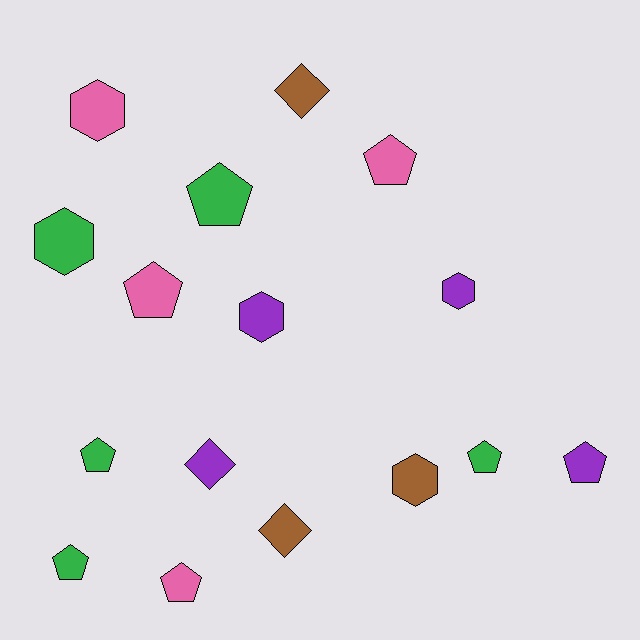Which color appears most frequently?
Green, with 5 objects.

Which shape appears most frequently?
Pentagon, with 8 objects.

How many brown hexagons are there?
There is 1 brown hexagon.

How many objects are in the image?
There are 16 objects.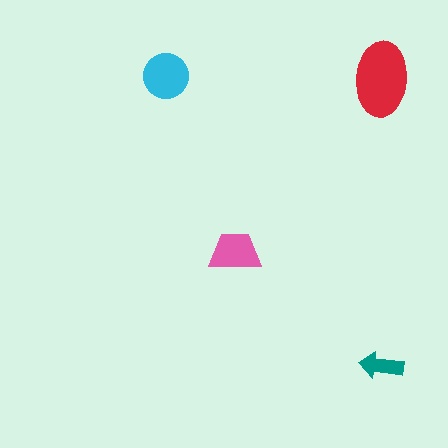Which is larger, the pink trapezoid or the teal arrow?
The pink trapezoid.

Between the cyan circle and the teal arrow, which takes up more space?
The cyan circle.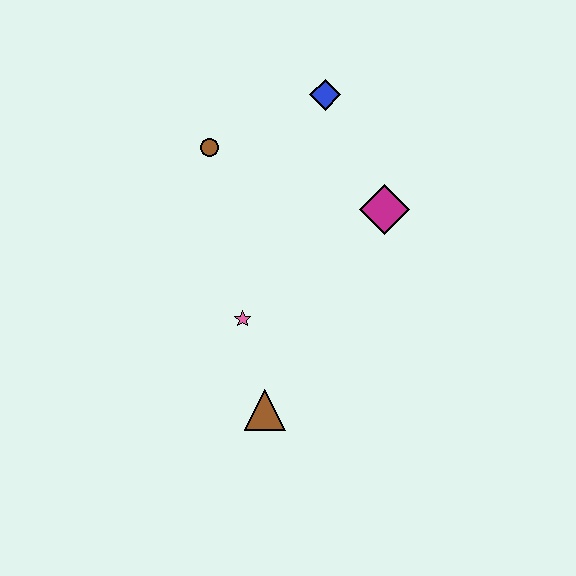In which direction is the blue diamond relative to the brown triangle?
The blue diamond is above the brown triangle.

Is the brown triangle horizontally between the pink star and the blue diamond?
Yes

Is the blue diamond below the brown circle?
No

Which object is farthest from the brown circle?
The brown triangle is farthest from the brown circle.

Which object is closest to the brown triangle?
The pink star is closest to the brown triangle.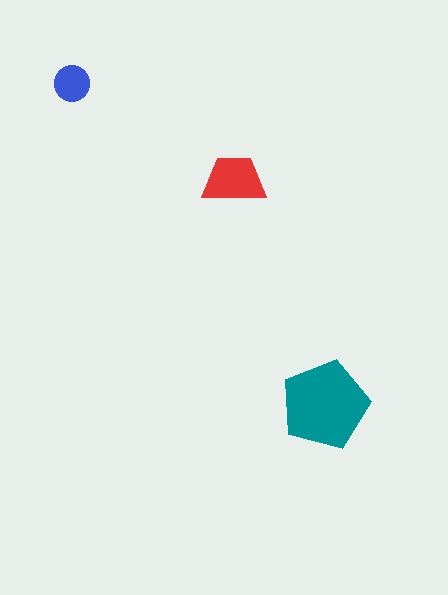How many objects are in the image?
There are 3 objects in the image.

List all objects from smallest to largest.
The blue circle, the red trapezoid, the teal pentagon.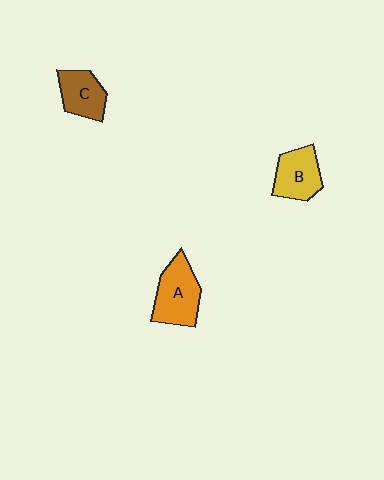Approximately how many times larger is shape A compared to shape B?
Approximately 1.2 times.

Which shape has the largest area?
Shape A (orange).